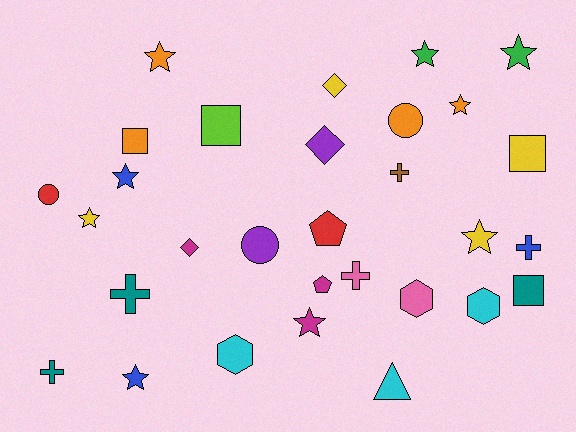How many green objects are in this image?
There are 2 green objects.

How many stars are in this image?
There are 9 stars.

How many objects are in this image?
There are 30 objects.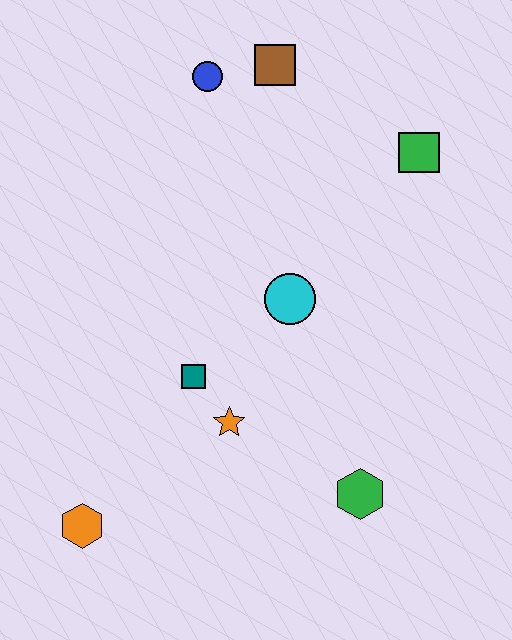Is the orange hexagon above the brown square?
No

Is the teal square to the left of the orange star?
Yes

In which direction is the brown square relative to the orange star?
The brown square is above the orange star.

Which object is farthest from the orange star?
The brown square is farthest from the orange star.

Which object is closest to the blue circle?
The brown square is closest to the blue circle.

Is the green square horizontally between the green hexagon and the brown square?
No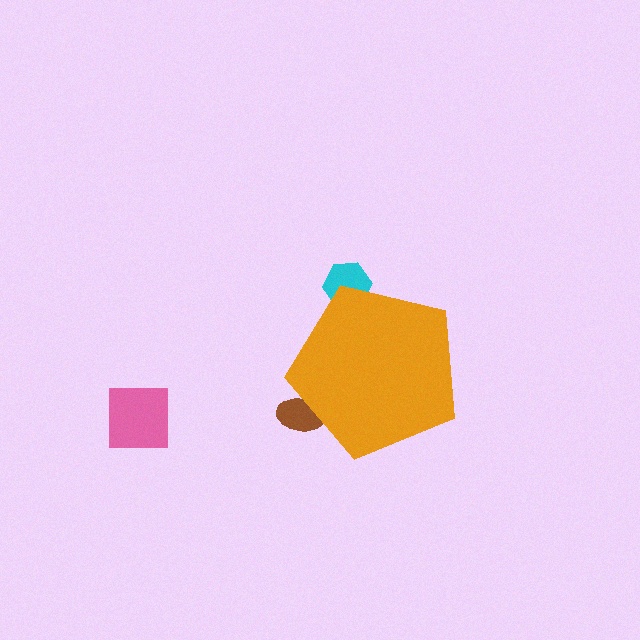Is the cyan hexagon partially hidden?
Yes, the cyan hexagon is partially hidden behind the orange pentagon.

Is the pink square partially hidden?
No, the pink square is fully visible.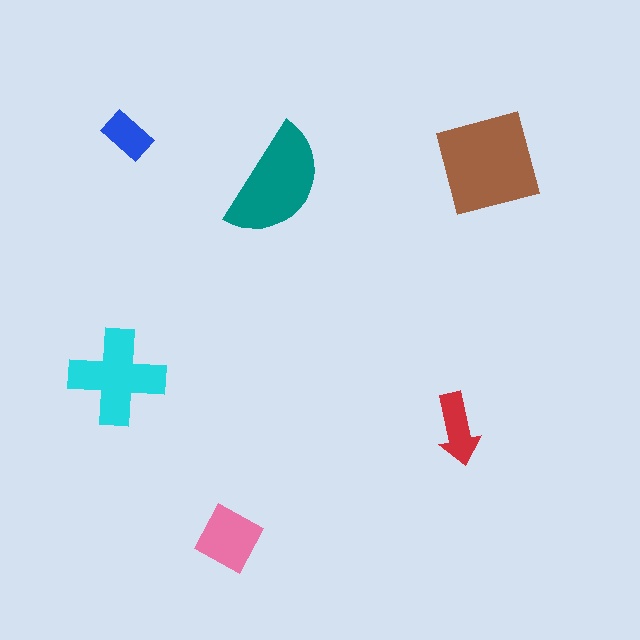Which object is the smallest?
The blue rectangle.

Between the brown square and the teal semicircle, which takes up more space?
The brown square.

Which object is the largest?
The brown square.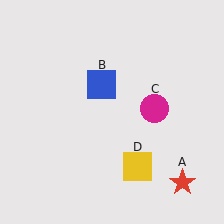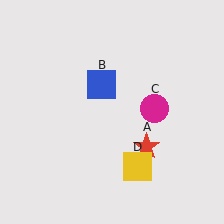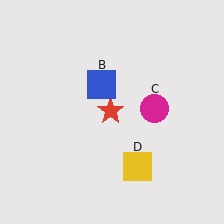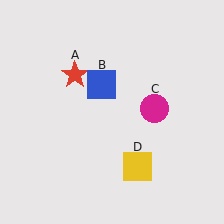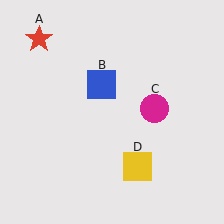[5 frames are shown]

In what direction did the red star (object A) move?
The red star (object A) moved up and to the left.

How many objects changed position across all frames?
1 object changed position: red star (object A).